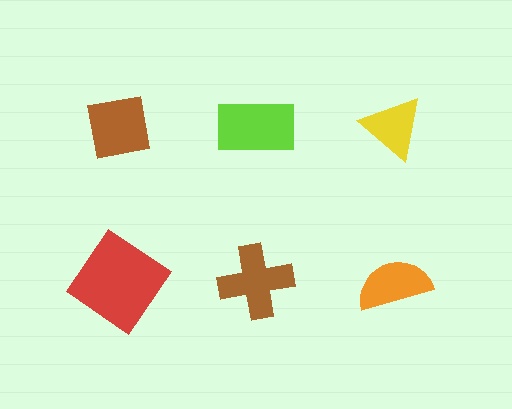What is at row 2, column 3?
An orange semicircle.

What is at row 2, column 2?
A brown cross.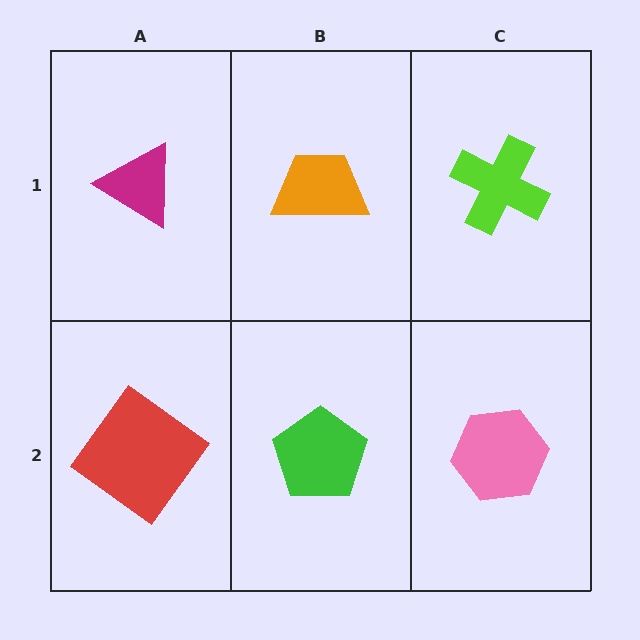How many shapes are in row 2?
3 shapes.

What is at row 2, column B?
A green pentagon.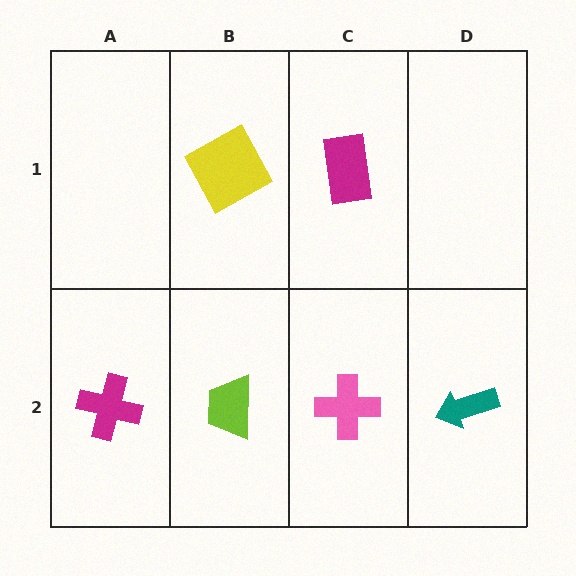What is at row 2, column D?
A teal arrow.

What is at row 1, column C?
A magenta rectangle.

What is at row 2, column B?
A lime trapezoid.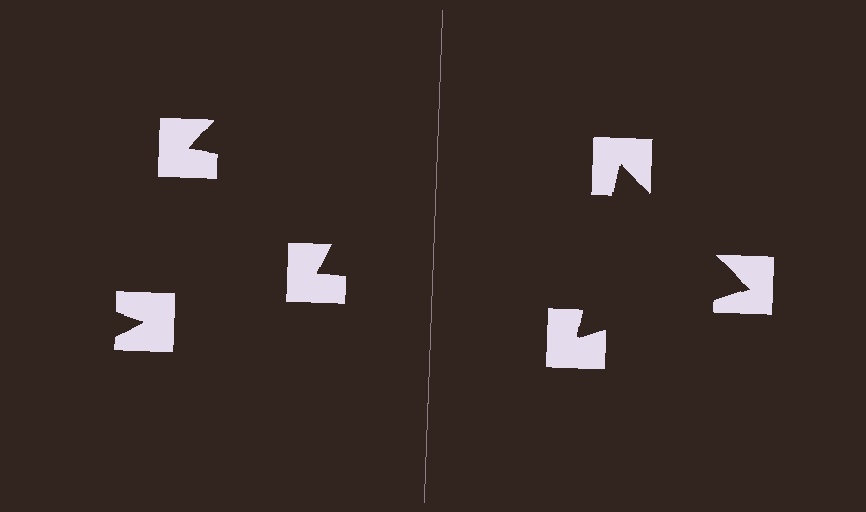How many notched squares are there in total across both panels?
6 — 3 on each side.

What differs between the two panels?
The notched squares are positioned identically on both sides; only the wedge orientations differ. On the right they align to a triangle; on the left they are misaligned.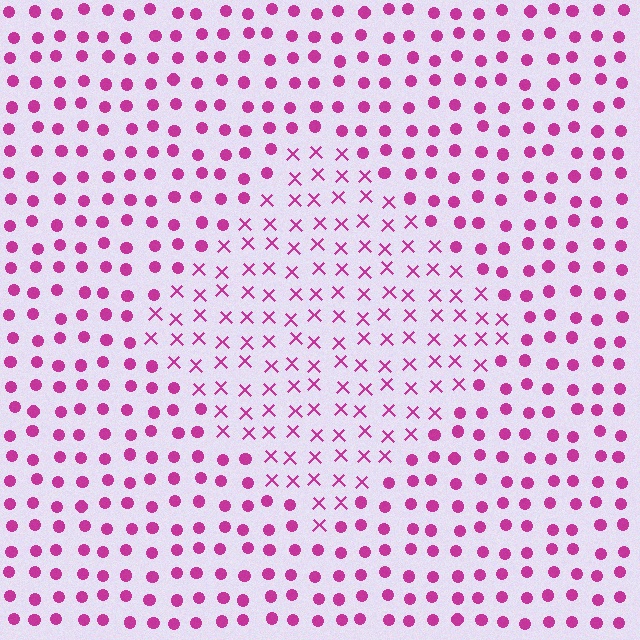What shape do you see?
I see a diamond.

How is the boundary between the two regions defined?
The boundary is defined by a change in element shape: X marks inside vs. circles outside. All elements share the same color and spacing.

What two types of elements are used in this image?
The image uses X marks inside the diamond region and circles outside it.